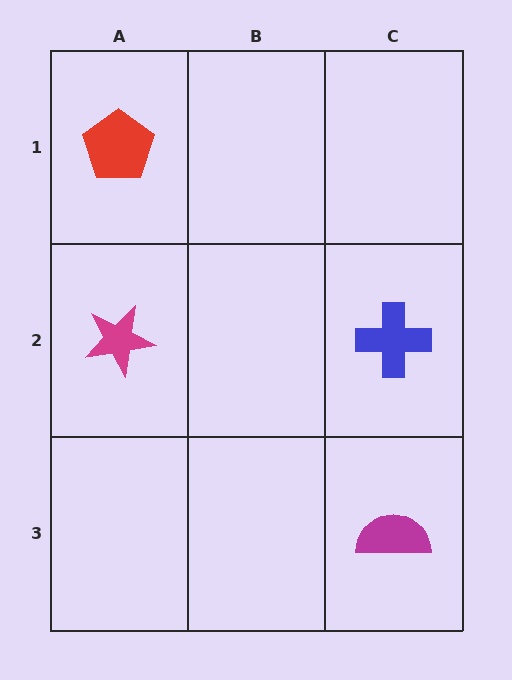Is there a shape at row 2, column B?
No, that cell is empty.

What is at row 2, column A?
A magenta star.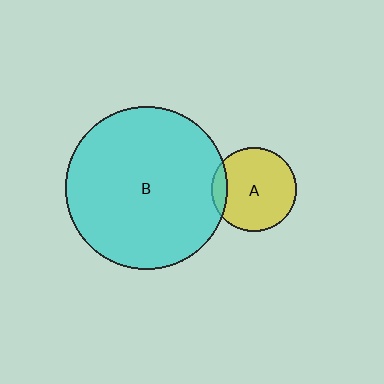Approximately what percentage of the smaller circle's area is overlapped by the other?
Approximately 10%.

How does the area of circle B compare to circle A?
Approximately 3.7 times.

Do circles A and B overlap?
Yes.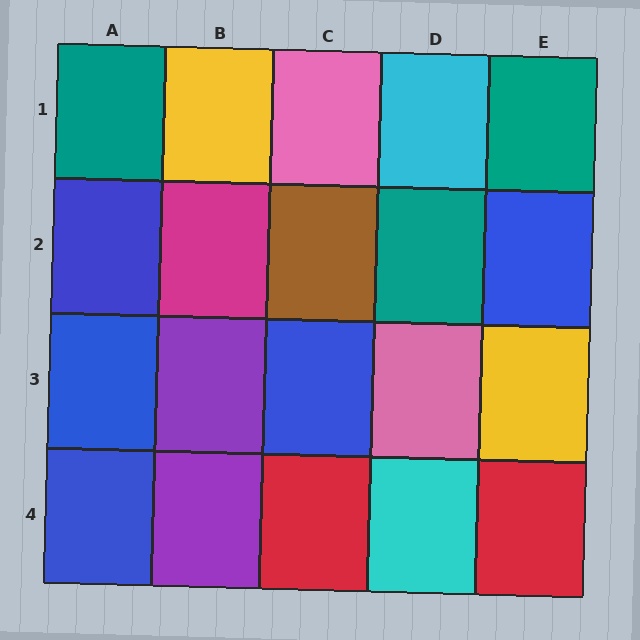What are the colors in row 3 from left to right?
Blue, purple, blue, pink, yellow.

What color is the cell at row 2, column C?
Brown.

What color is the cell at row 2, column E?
Blue.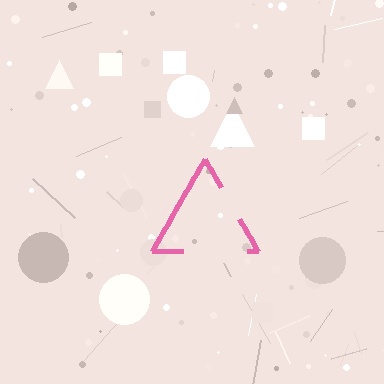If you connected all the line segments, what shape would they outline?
They would outline a triangle.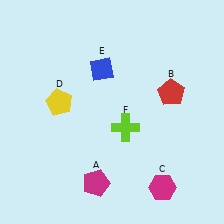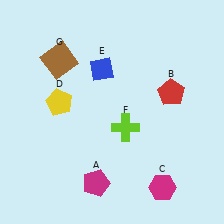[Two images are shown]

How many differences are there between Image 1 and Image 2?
There is 1 difference between the two images.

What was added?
A brown square (G) was added in Image 2.